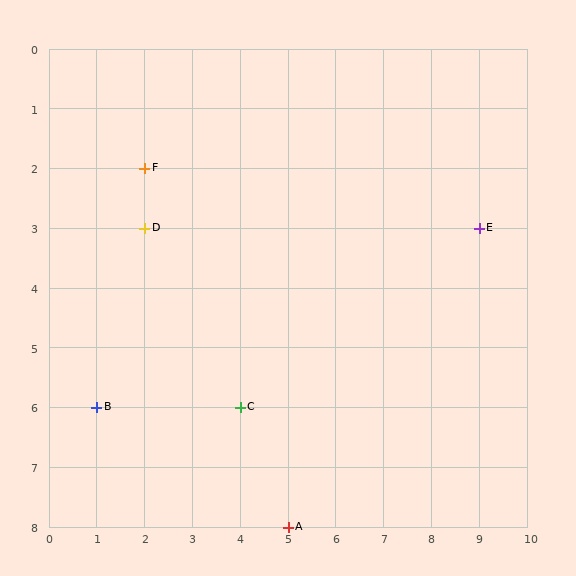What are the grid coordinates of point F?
Point F is at grid coordinates (2, 2).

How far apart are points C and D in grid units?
Points C and D are 2 columns and 3 rows apart (about 3.6 grid units diagonally).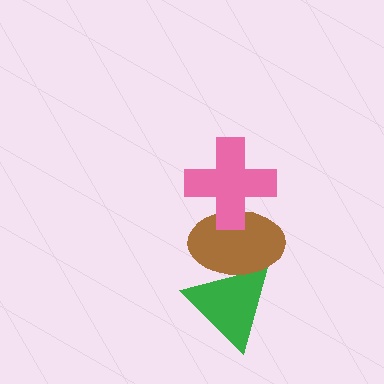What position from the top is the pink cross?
The pink cross is 1st from the top.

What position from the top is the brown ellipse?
The brown ellipse is 2nd from the top.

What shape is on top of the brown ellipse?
The pink cross is on top of the brown ellipse.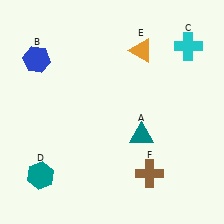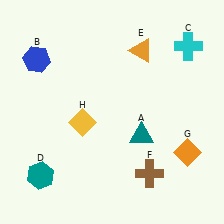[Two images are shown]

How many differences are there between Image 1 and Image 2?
There are 2 differences between the two images.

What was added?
An orange diamond (G), a yellow diamond (H) were added in Image 2.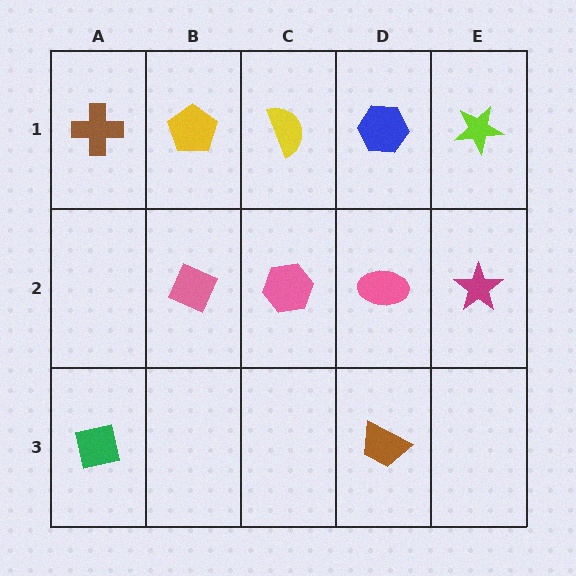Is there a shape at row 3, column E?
No, that cell is empty.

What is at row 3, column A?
A green square.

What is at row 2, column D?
A pink ellipse.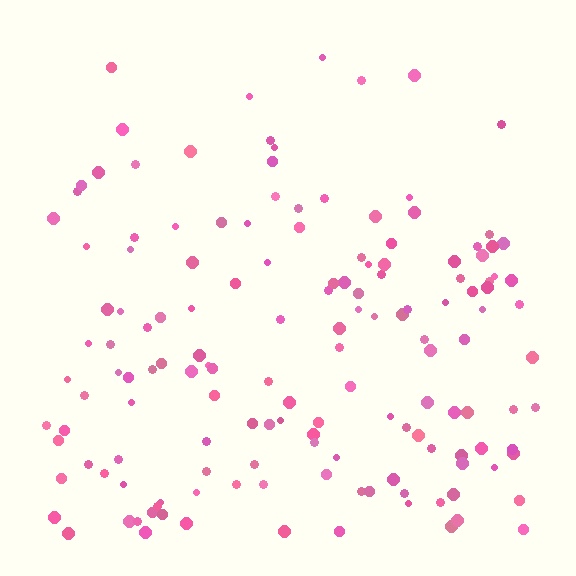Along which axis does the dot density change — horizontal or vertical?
Vertical.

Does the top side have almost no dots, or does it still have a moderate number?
Still a moderate number, just noticeably fewer than the bottom.